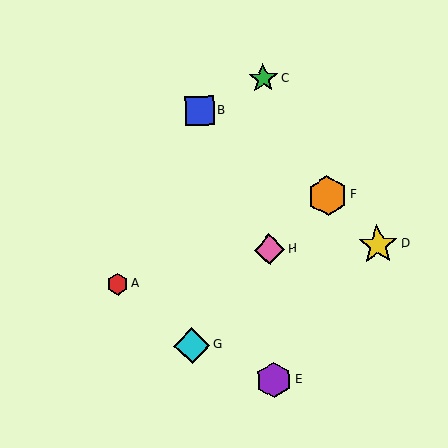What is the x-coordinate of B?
Object B is at x≈200.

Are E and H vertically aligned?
Yes, both are at x≈274.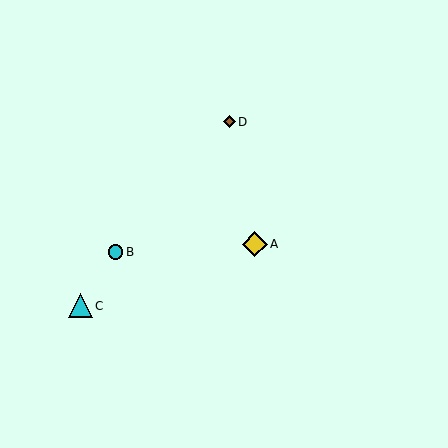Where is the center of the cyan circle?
The center of the cyan circle is at (116, 252).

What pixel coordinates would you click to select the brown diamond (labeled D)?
Click at (229, 122) to select the brown diamond D.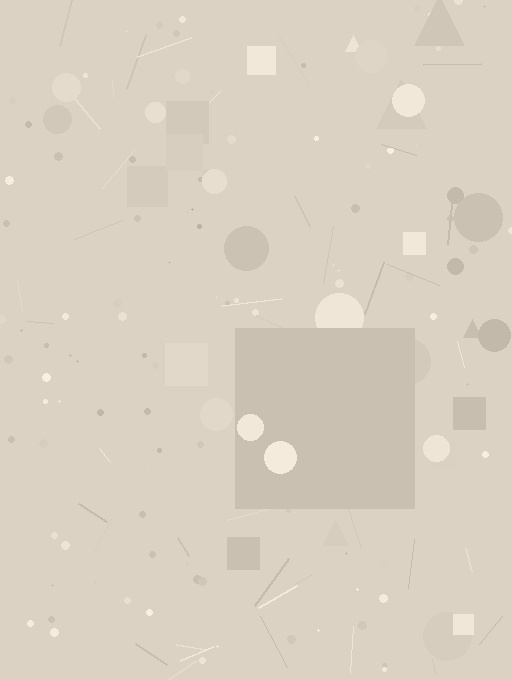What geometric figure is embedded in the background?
A square is embedded in the background.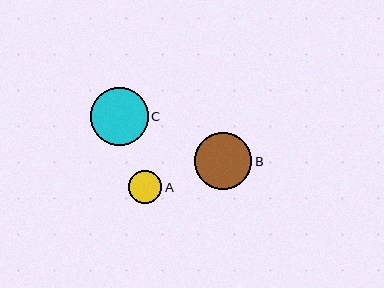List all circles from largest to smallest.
From largest to smallest: C, B, A.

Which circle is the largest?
Circle C is the largest with a size of approximately 57 pixels.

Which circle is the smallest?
Circle A is the smallest with a size of approximately 34 pixels.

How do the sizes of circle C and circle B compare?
Circle C and circle B are approximately the same size.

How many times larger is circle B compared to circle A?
Circle B is approximately 1.7 times the size of circle A.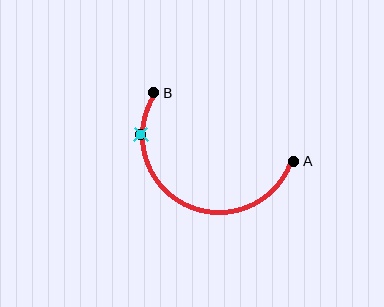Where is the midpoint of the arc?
The arc midpoint is the point on the curve farthest from the straight line joining A and B. It sits below that line.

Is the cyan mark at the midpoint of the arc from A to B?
No. The cyan mark lies on the arc but is closer to endpoint B. The arc midpoint would be at the point on the curve equidistant along the arc from both A and B.